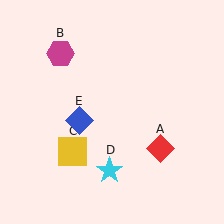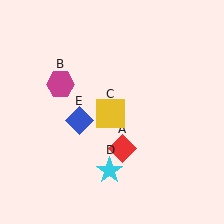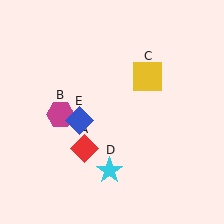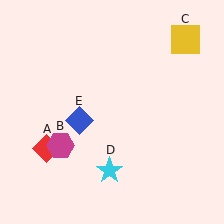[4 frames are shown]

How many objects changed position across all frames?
3 objects changed position: red diamond (object A), magenta hexagon (object B), yellow square (object C).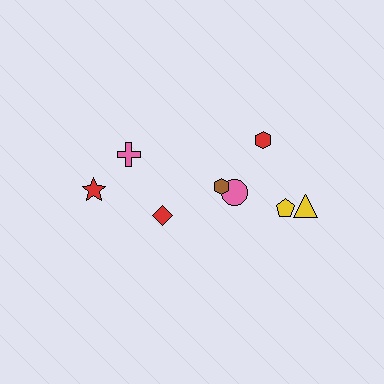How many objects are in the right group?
There are 5 objects.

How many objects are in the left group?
There are 3 objects.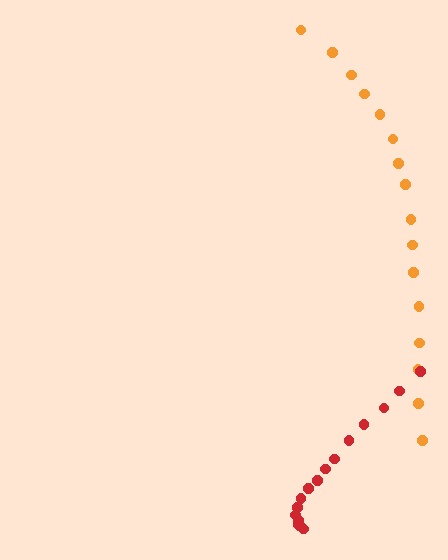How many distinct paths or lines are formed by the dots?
There are 2 distinct paths.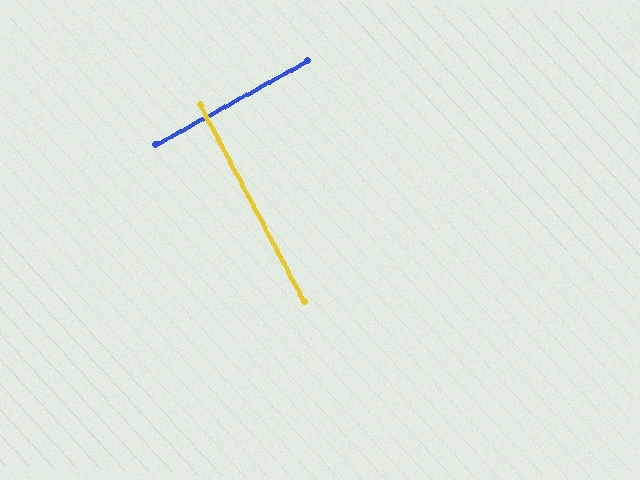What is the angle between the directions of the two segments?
Approximately 89 degrees.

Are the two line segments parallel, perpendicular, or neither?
Perpendicular — they meet at approximately 89°.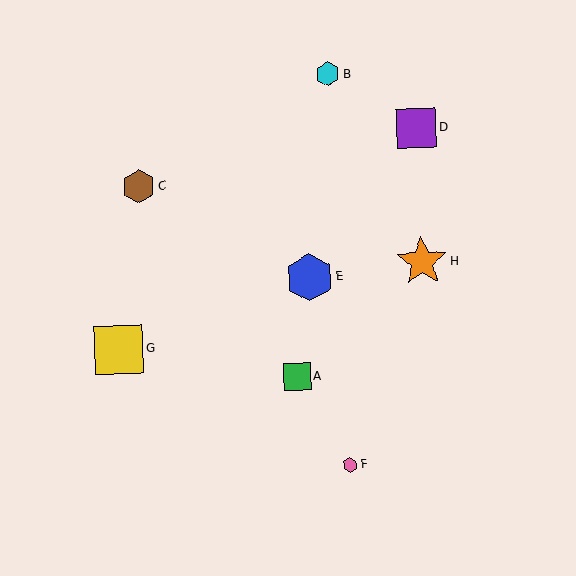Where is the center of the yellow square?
The center of the yellow square is at (119, 349).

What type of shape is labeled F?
Shape F is a pink hexagon.